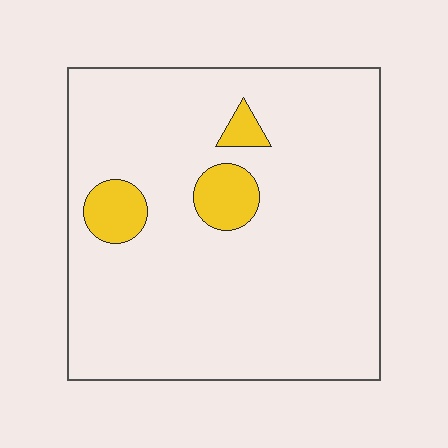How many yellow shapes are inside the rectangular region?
3.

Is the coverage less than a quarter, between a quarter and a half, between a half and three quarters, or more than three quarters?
Less than a quarter.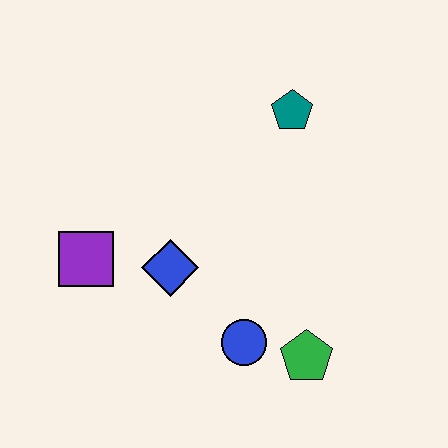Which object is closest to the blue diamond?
The purple square is closest to the blue diamond.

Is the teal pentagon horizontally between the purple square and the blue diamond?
No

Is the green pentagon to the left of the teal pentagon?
No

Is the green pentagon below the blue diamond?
Yes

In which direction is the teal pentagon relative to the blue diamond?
The teal pentagon is above the blue diamond.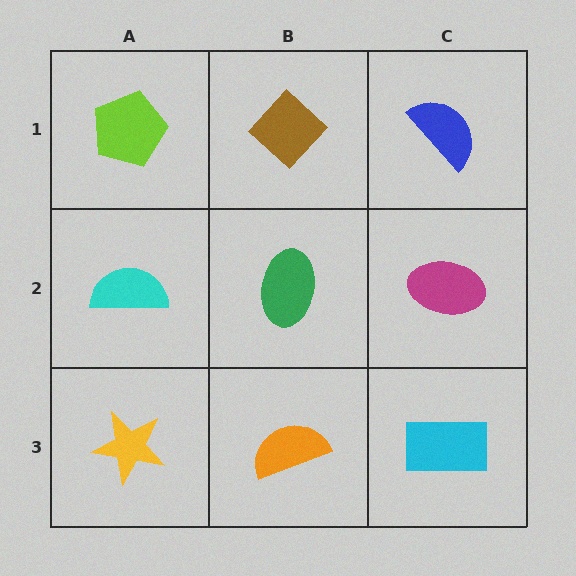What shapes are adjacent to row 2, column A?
A lime pentagon (row 1, column A), a yellow star (row 3, column A), a green ellipse (row 2, column B).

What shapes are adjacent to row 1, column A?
A cyan semicircle (row 2, column A), a brown diamond (row 1, column B).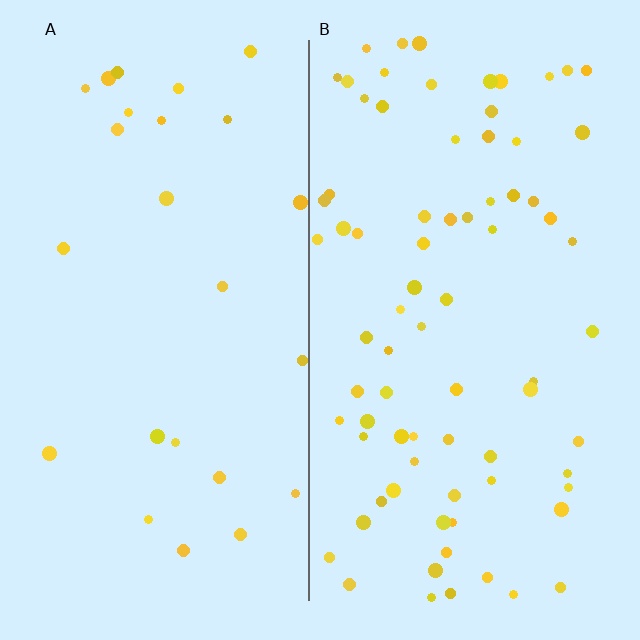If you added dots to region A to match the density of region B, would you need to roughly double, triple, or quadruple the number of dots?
Approximately triple.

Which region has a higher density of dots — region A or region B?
B (the right).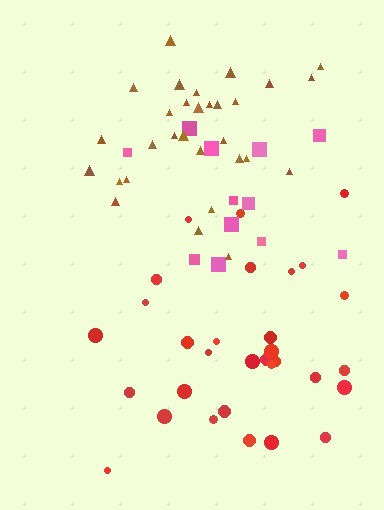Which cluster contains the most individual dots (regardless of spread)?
Red (31).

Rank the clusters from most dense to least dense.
brown, red, pink.